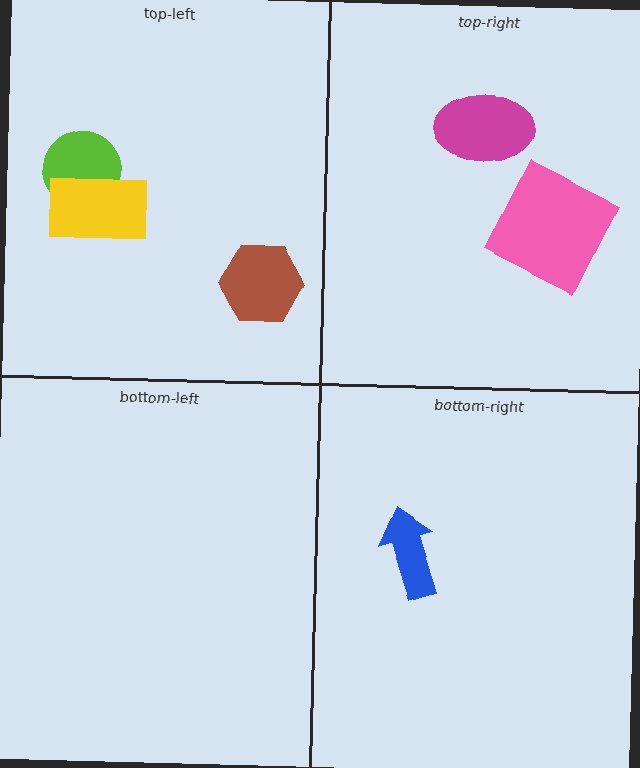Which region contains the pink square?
The top-right region.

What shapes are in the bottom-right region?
The blue arrow.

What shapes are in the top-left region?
The brown hexagon, the lime circle, the yellow rectangle.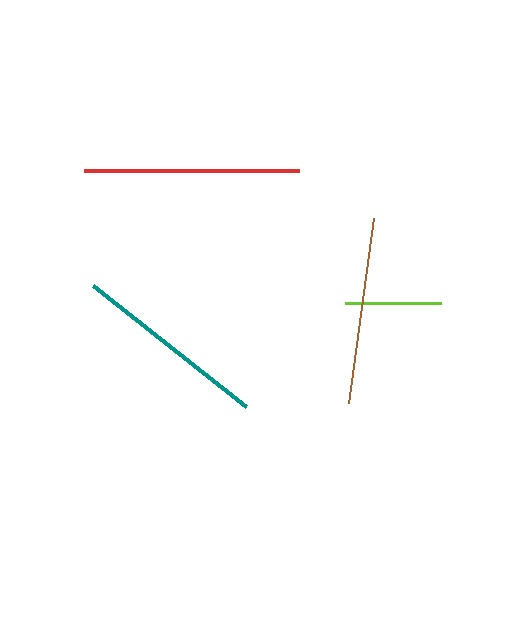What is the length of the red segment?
The red segment is approximately 215 pixels long.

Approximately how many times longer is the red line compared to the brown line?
The red line is approximately 1.2 times the length of the brown line.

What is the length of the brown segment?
The brown segment is approximately 186 pixels long.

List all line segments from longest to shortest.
From longest to shortest: red, teal, brown, lime.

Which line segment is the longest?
The red line is the longest at approximately 215 pixels.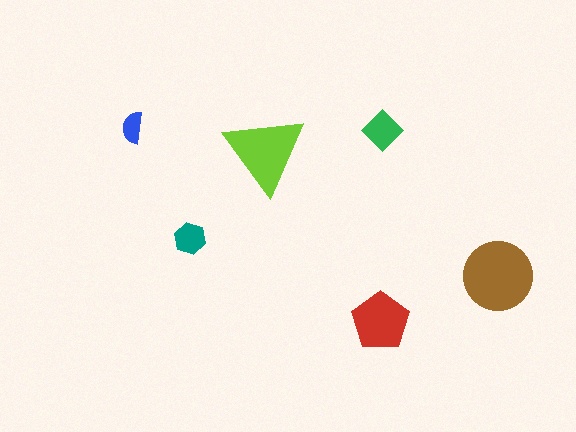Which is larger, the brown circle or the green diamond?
The brown circle.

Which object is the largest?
The brown circle.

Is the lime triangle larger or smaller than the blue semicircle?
Larger.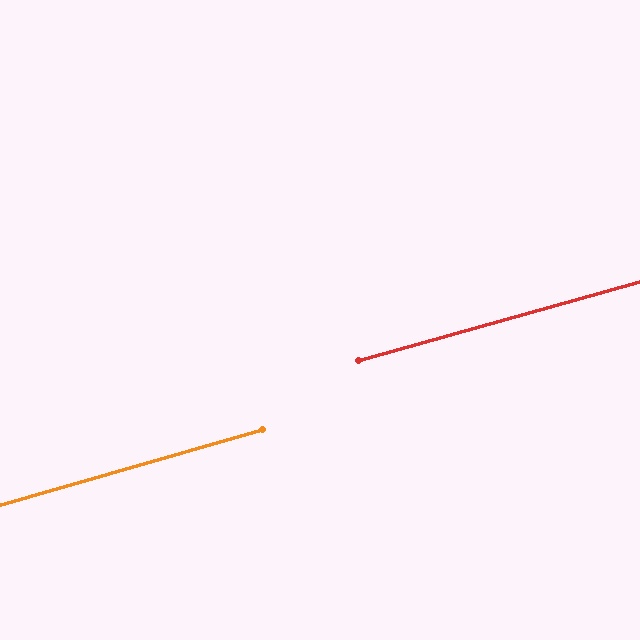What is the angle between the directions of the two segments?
Approximately 0 degrees.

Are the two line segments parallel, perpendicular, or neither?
Parallel — their directions differ by only 0.3°.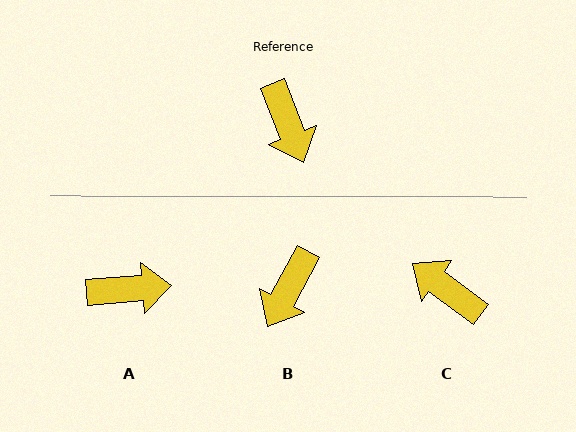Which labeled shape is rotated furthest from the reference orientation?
C, about 148 degrees away.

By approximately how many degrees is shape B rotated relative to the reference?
Approximately 50 degrees clockwise.